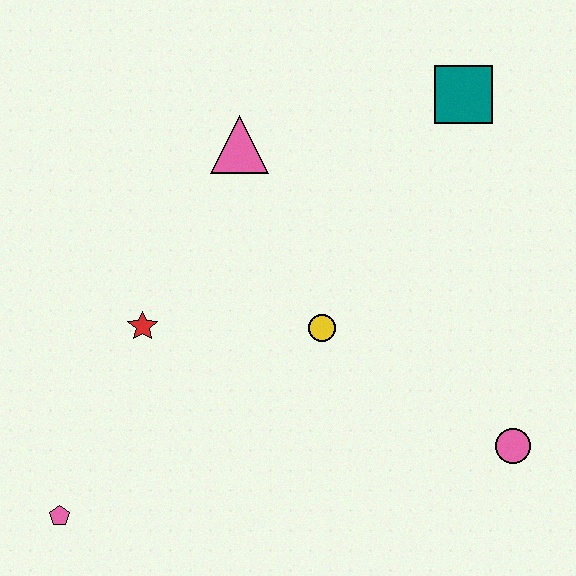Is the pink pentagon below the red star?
Yes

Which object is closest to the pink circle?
The yellow circle is closest to the pink circle.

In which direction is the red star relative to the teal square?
The red star is to the left of the teal square.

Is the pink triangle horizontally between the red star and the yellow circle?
Yes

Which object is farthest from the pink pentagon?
The teal square is farthest from the pink pentagon.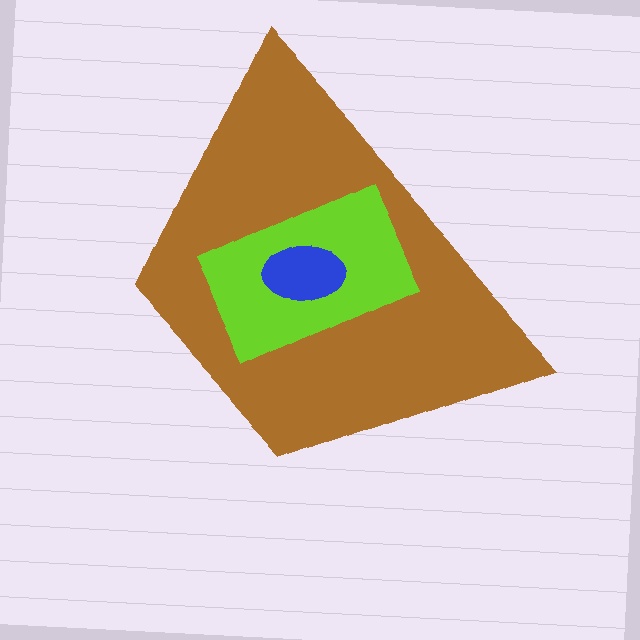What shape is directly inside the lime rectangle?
The blue ellipse.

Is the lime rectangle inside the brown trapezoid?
Yes.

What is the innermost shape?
The blue ellipse.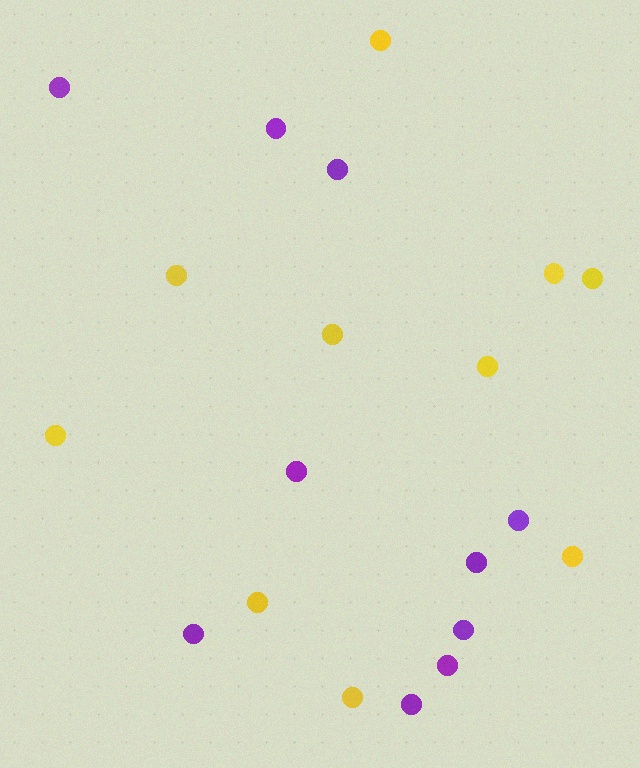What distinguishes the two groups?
There are 2 groups: one group of purple circles (10) and one group of yellow circles (10).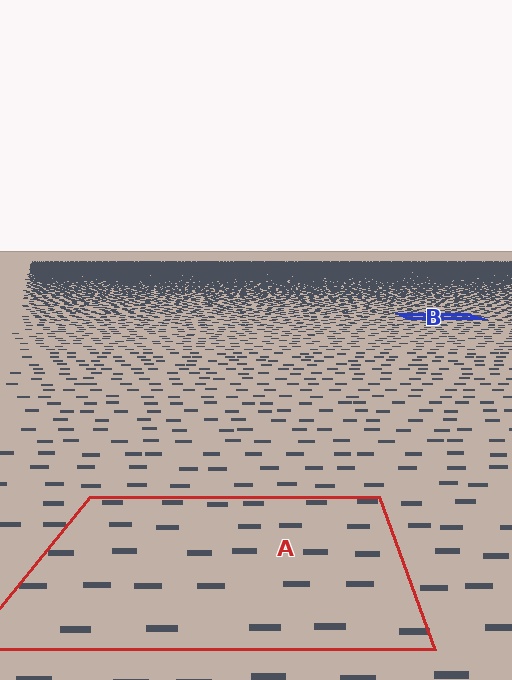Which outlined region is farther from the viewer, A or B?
Region B is farther from the viewer — the texture elements inside it appear smaller and more densely packed.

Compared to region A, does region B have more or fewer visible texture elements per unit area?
Region B has more texture elements per unit area — they are packed more densely because it is farther away.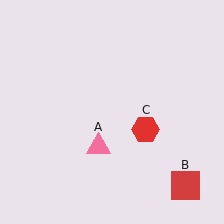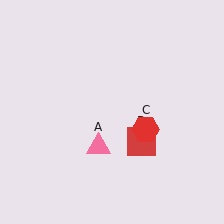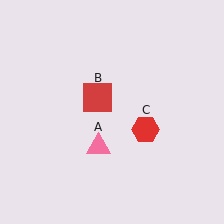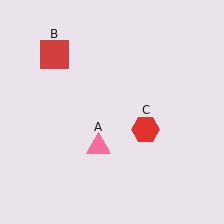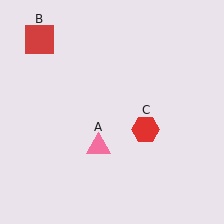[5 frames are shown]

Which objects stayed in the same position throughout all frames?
Pink triangle (object A) and red hexagon (object C) remained stationary.